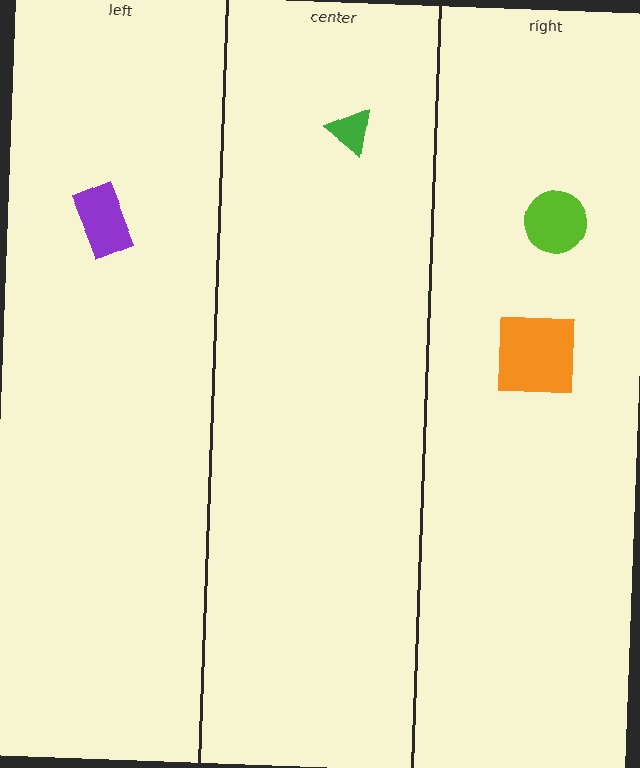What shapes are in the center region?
The green triangle.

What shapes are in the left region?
The purple rectangle.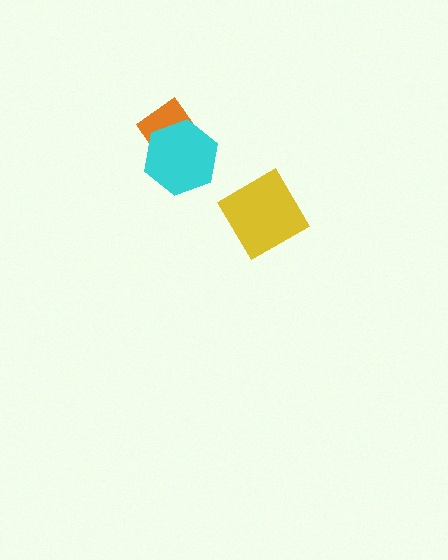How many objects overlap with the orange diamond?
1 object overlaps with the orange diamond.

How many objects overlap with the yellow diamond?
0 objects overlap with the yellow diamond.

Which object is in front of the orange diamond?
The cyan hexagon is in front of the orange diamond.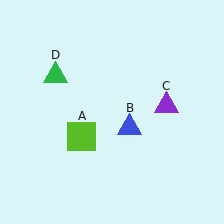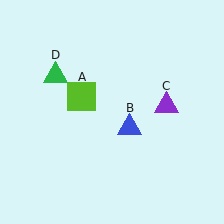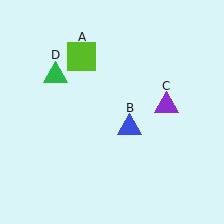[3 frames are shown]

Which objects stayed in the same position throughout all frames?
Blue triangle (object B) and purple triangle (object C) and green triangle (object D) remained stationary.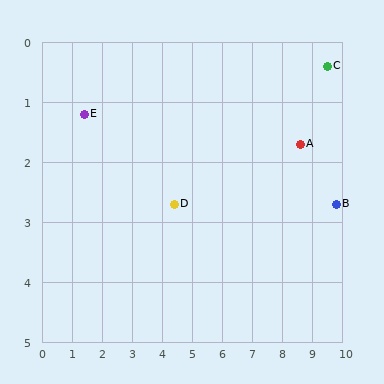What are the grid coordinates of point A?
Point A is at approximately (8.6, 1.7).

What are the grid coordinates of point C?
Point C is at approximately (9.5, 0.4).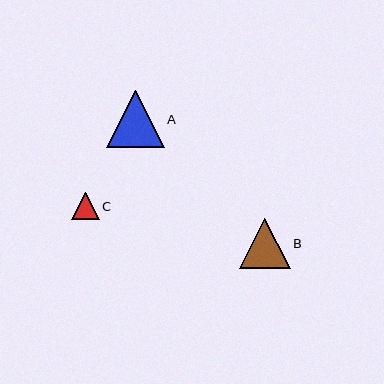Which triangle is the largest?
Triangle A is the largest with a size of approximately 58 pixels.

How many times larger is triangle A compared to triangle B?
Triangle A is approximately 1.1 times the size of triangle B.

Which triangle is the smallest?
Triangle C is the smallest with a size of approximately 27 pixels.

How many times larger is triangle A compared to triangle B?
Triangle A is approximately 1.1 times the size of triangle B.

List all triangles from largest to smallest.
From largest to smallest: A, B, C.